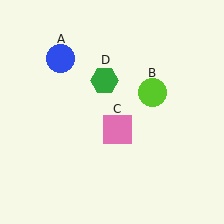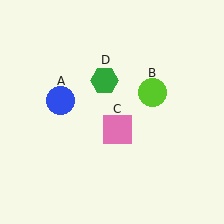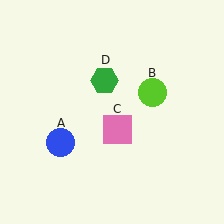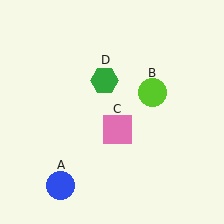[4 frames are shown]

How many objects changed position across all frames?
1 object changed position: blue circle (object A).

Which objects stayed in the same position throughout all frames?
Lime circle (object B) and pink square (object C) and green hexagon (object D) remained stationary.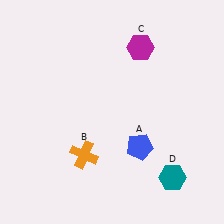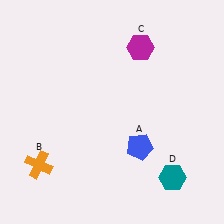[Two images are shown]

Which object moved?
The orange cross (B) moved left.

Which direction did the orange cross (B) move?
The orange cross (B) moved left.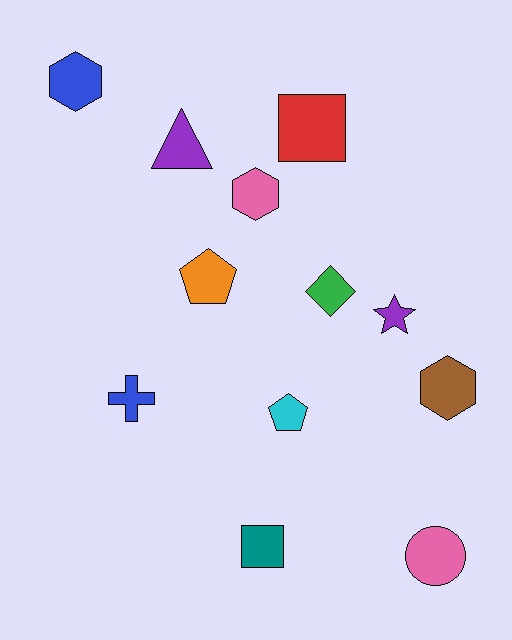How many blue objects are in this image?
There are 2 blue objects.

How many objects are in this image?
There are 12 objects.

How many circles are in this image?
There is 1 circle.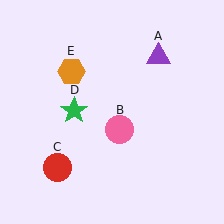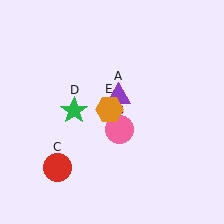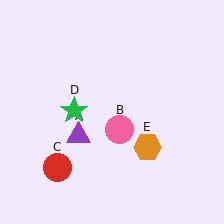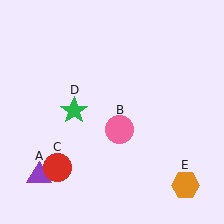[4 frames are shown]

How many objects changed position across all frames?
2 objects changed position: purple triangle (object A), orange hexagon (object E).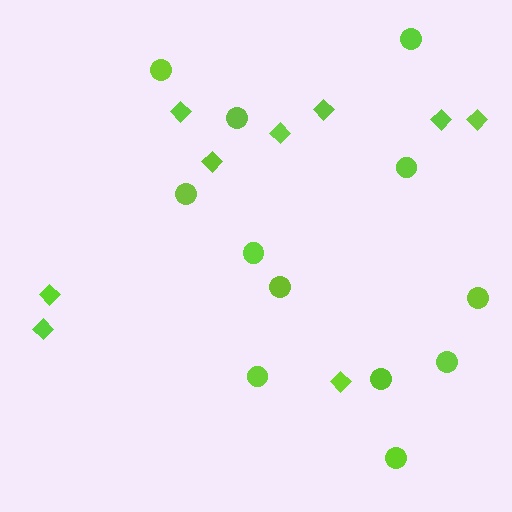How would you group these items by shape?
There are 2 groups: one group of circles (12) and one group of diamonds (9).